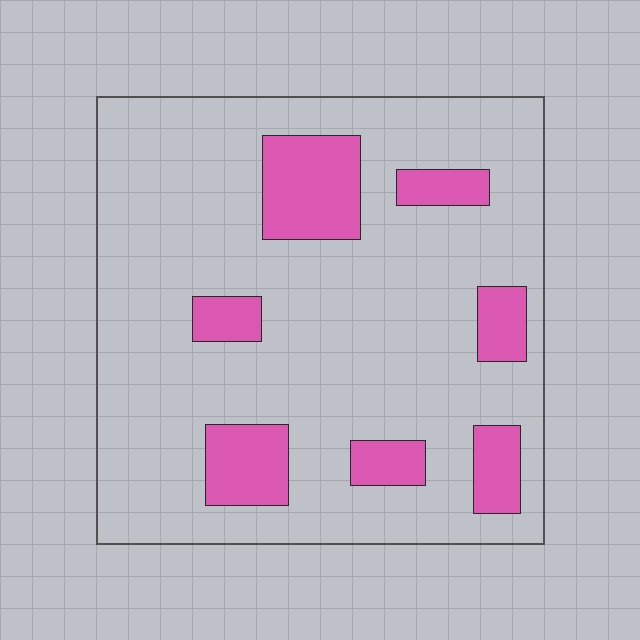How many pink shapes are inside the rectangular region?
7.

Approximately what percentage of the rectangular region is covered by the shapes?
Approximately 20%.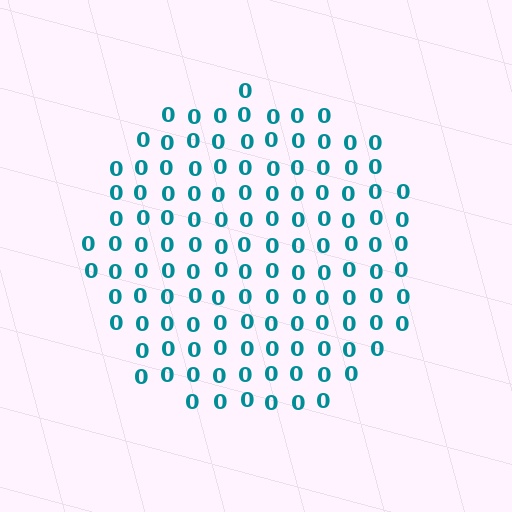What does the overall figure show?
The overall figure shows a circle.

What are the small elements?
The small elements are digit 0's.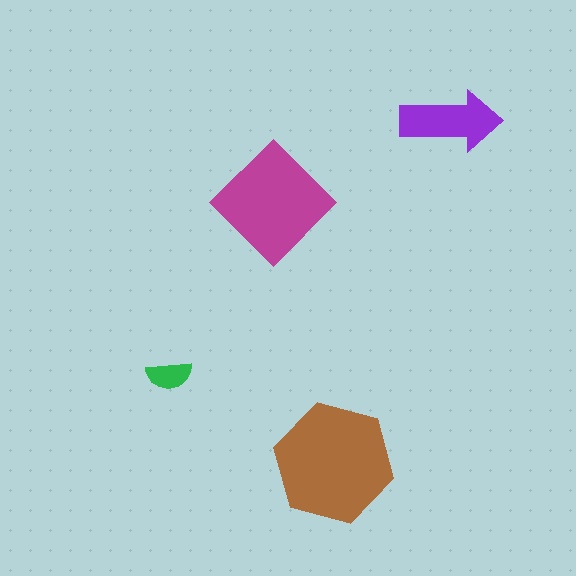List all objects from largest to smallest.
The brown hexagon, the magenta diamond, the purple arrow, the green semicircle.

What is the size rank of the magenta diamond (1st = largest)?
2nd.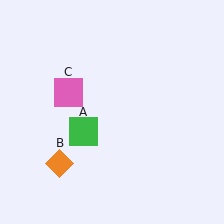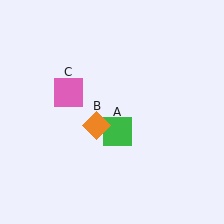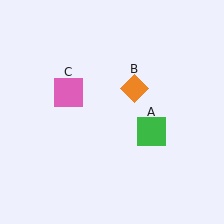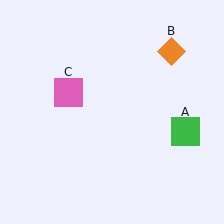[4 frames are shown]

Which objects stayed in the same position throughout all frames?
Pink square (object C) remained stationary.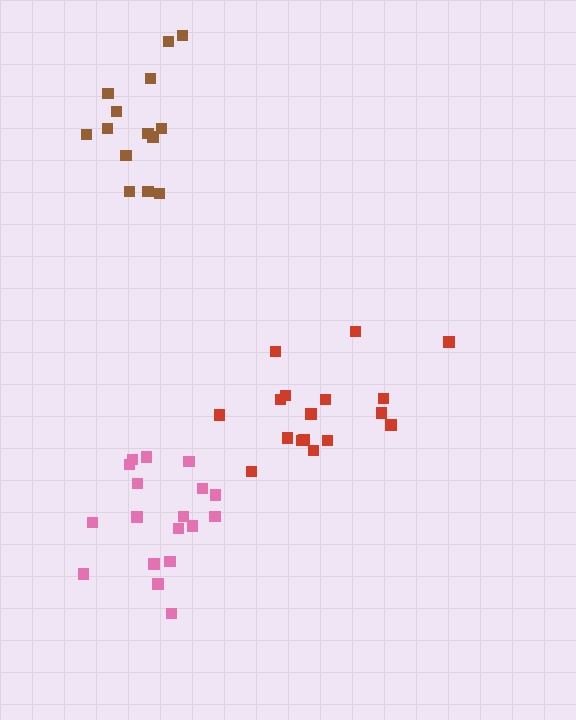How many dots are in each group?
Group 1: 17 dots, Group 2: 14 dots, Group 3: 18 dots (49 total).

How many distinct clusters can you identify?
There are 3 distinct clusters.